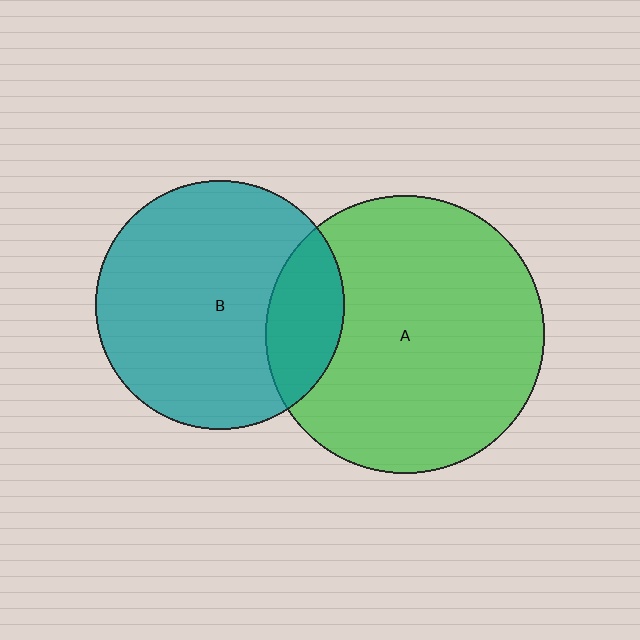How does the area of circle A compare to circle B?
Approximately 1.3 times.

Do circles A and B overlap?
Yes.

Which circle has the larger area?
Circle A (green).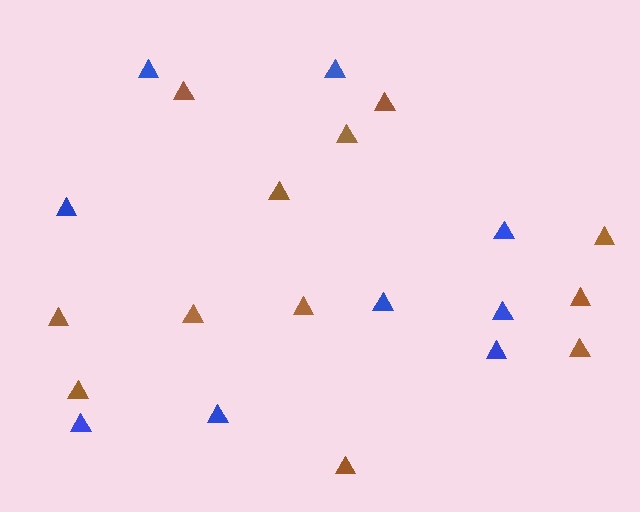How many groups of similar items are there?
There are 2 groups: one group of blue triangles (9) and one group of brown triangles (12).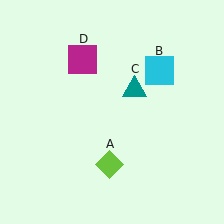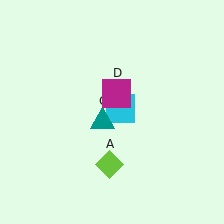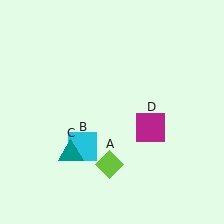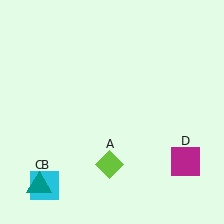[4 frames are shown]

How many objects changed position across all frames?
3 objects changed position: cyan square (object B), teal triangle (object C), magenta square (object D).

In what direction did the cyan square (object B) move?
The cyan square (object B) moved down and to the left.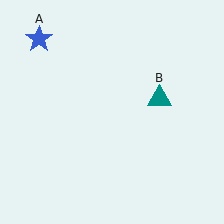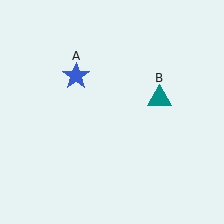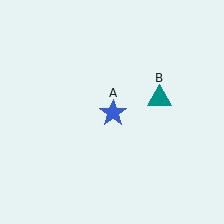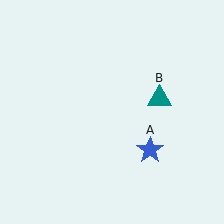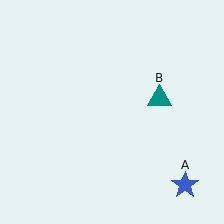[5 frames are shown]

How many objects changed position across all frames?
1 object changed position: blue star (object A).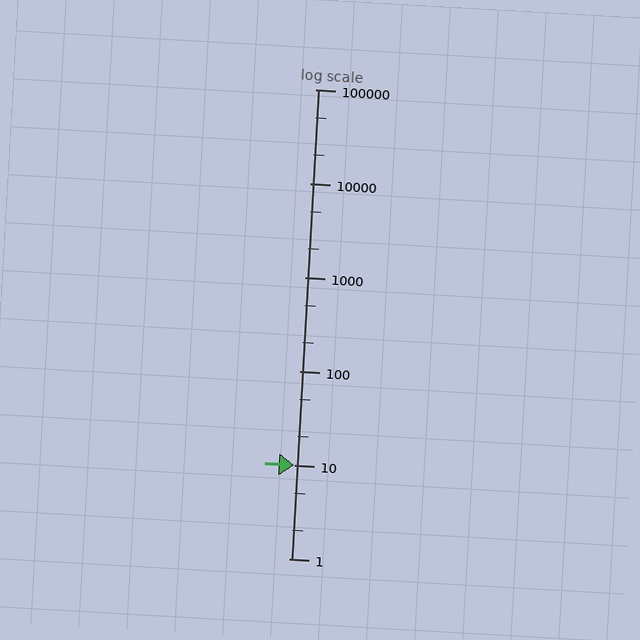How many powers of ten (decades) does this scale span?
The scale spans 5 decades, from 1 to 100000.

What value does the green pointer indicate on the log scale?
The pointer indicates approximately 9.9.